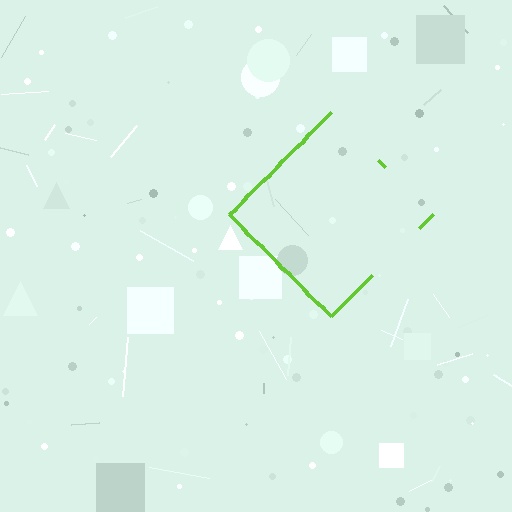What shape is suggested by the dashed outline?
The dashed outline suggests a diamond.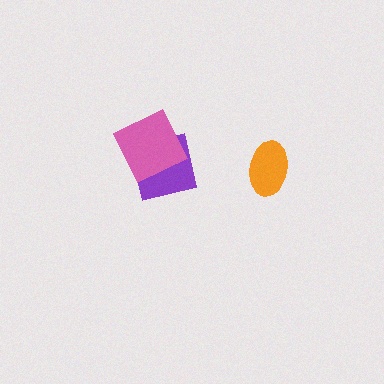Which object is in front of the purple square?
The pink diamond is in front of the purple square.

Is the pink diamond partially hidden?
No, no other shape covers it.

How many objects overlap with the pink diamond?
1 object overlaps with the pink diamond.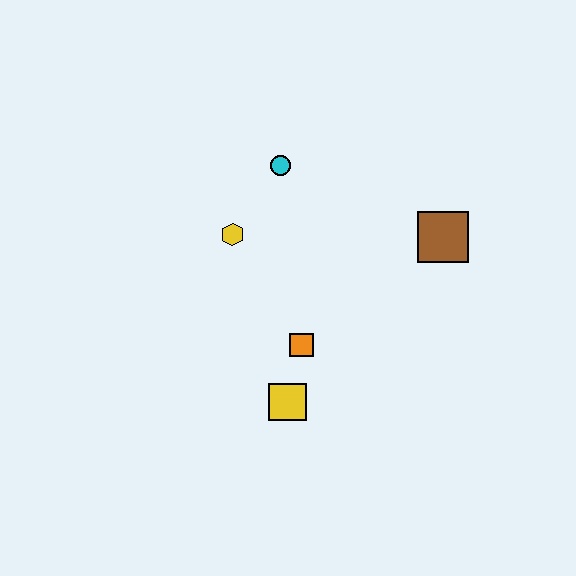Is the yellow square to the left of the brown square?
Yes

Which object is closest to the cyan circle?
The yellow hexagon is closest to the cyan circle.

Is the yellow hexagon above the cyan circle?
No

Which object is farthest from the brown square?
The yellow square is farthest from the brown square.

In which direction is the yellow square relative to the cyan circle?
The yellow square is below the cyan circle.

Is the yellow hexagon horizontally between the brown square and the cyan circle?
No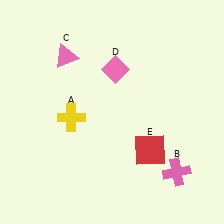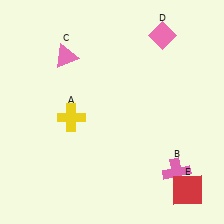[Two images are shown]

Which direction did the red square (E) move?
The red square (E) moved down.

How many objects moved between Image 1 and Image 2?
2 objects moved between the two images.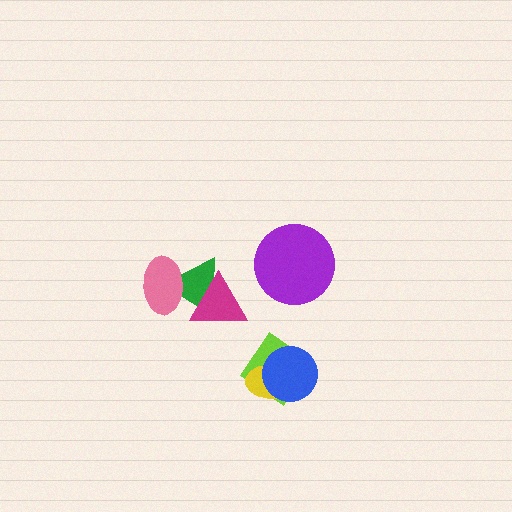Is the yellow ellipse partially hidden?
Yes, it is partially covered by another shape.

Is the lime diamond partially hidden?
Yes, it is partially covered by another shape.